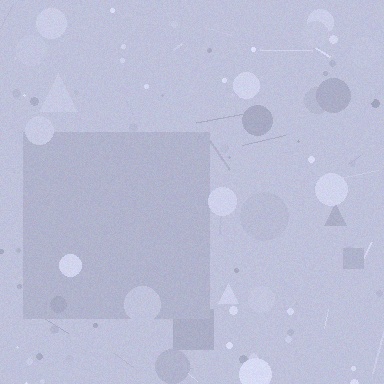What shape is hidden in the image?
A square is hidden in the image.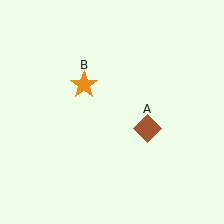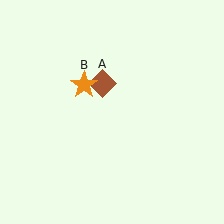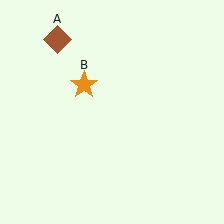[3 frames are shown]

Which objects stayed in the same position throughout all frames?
Orange star (object B) remained stationary.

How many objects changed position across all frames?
1 object changed position: brown diamond (object A).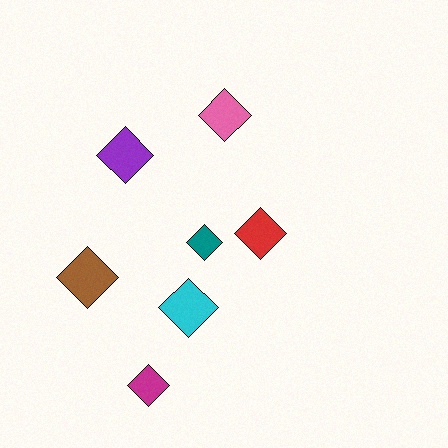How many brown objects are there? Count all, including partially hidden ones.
There is 1 brown object.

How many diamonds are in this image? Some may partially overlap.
There are 7 diamonds.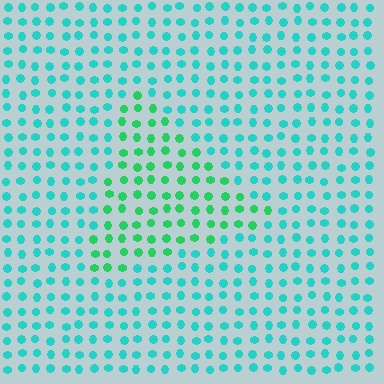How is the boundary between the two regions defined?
The boundary is defined purely by a slight shift in hue (about 36 degrees). Spacing, size, and orientation are identical on both sides.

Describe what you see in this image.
The image is filled with small cyan elements in a uniform arrangement. A triangle-shaped region is visible where the elements are tinted to a slightly different hue, forming a subtle color boundary.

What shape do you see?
I see a triangle.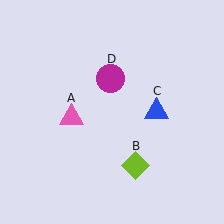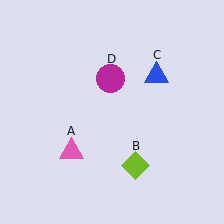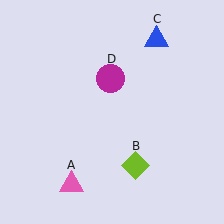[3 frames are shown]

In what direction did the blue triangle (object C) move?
The blue triangle (object C) moved up.